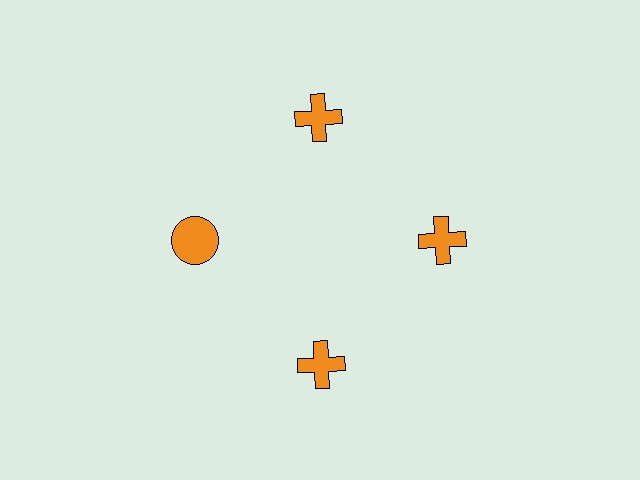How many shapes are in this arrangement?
There are 4 shapes arranged in a ring pattern.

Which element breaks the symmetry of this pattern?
The orange circle at roughly the 9 o'clock position breaks the symmetry. All other shapes are orange crosses.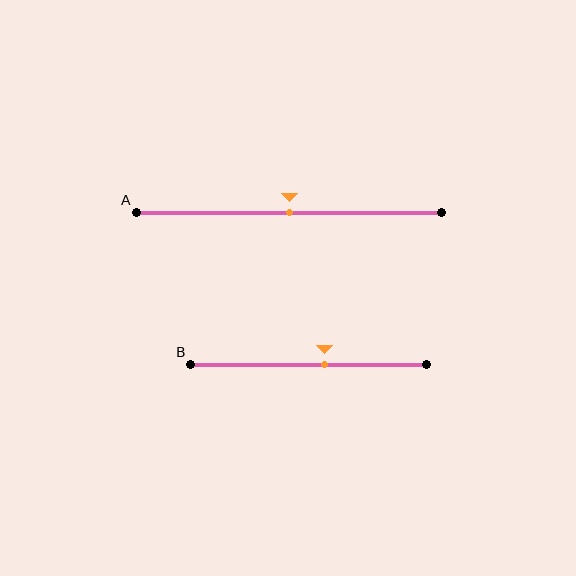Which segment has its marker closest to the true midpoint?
Segment A has its marker closest to the true midpoint.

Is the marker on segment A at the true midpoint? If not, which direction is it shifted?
Yes, the marker on segment A is at the true midpoint.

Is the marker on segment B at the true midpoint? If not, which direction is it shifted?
No, the marker on segment B is shifted to the right by about 7% of the segment length.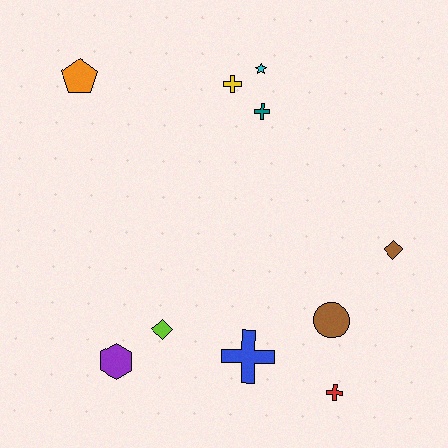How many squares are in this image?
There are no squares.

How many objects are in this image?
There are 10 objects.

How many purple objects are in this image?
There is 1 purple object.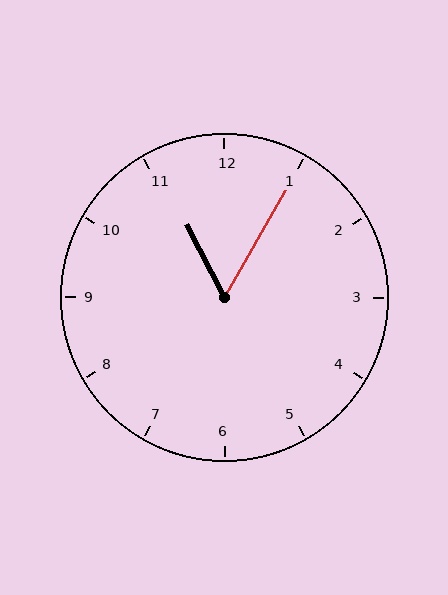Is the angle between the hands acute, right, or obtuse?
It is acute.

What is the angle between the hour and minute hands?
Approximately 58 degrees.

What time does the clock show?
11:05.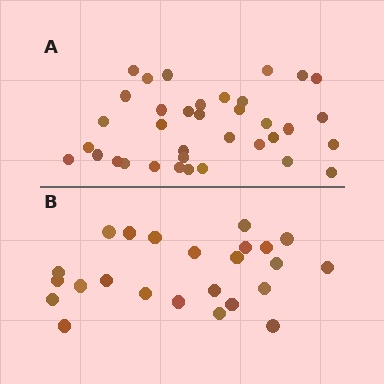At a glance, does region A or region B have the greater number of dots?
Region A (the top region) has more dots.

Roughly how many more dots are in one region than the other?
Region A has roughly 12 or so more dots than region B.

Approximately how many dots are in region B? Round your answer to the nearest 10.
About 20 dots. (The exact count is 24, which rounds to 20.)